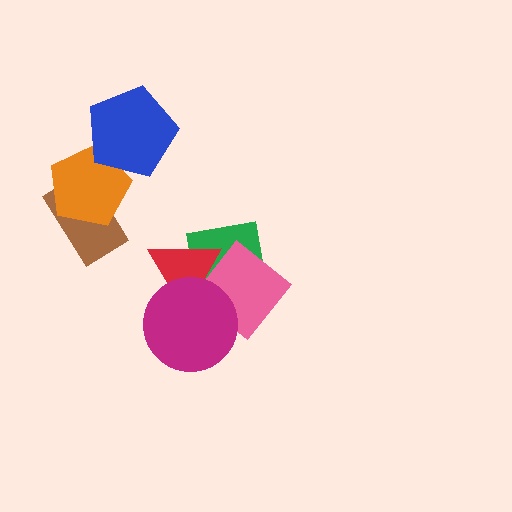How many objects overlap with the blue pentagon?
1 object overlaps with the blue pentagon.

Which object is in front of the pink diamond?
The magenta circle is in front of the pink diamond.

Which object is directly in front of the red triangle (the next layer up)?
The pink diamond is directly in front of the red triangle.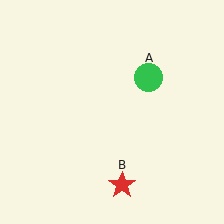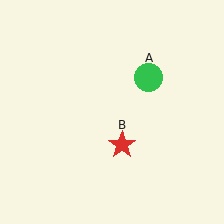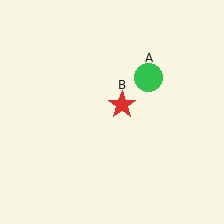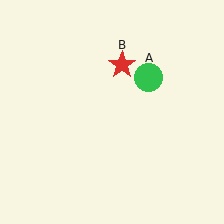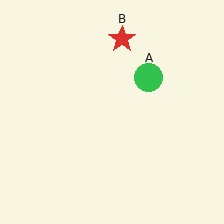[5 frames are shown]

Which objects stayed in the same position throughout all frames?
Green circle (object A) remained stationary.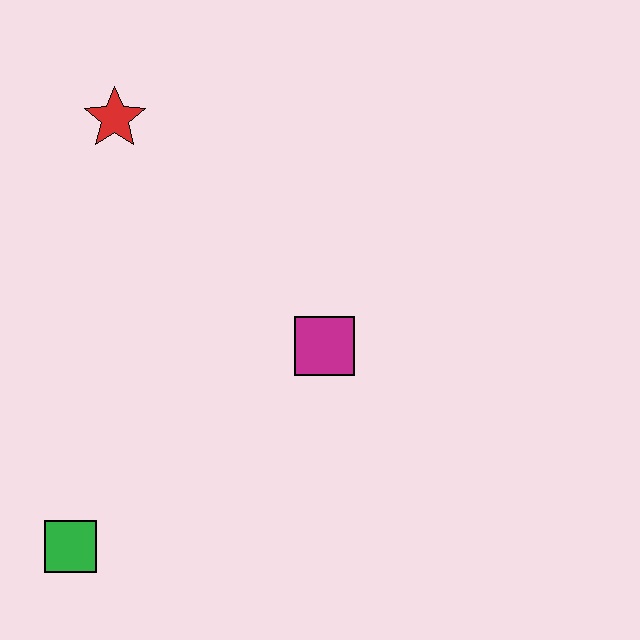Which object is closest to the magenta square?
The red star is closest to the magenta square.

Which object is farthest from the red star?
The green square is farthest from the red star.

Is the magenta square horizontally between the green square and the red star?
No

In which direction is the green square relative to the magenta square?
The green square is to the left of the magenta square.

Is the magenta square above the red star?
No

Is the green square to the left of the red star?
Yes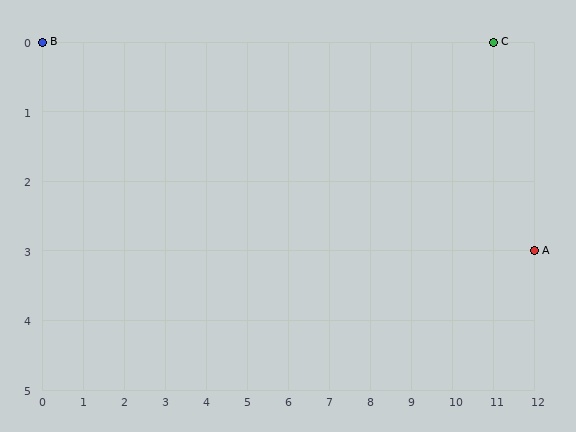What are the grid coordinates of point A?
Point A is at grid coordinates (12, 3).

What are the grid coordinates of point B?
Point B is at grid coordinates (0, 0).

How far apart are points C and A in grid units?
Points C and A are 1 column and 3 rows apart (about 3.2 grid units diagonally).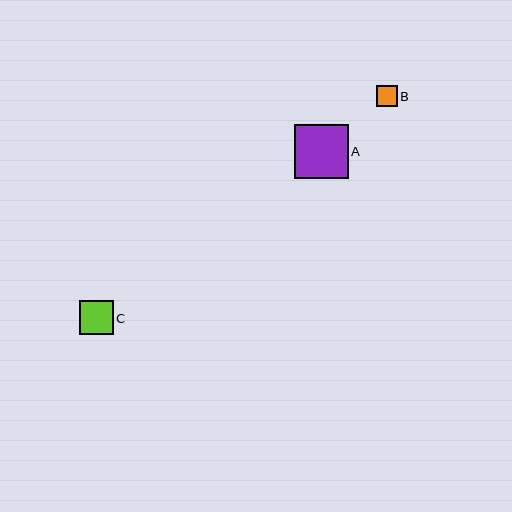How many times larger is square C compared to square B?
Square C is approximately 1.6 times the size of square B.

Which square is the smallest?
Square B is the smallest with a size of approximately 21 pixels.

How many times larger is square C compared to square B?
Square C is approximately 1.6 times the size of square B.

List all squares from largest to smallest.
From largest to smallest: A, C, B.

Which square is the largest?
Square A is the largest with a size of approximately 54 pixels.